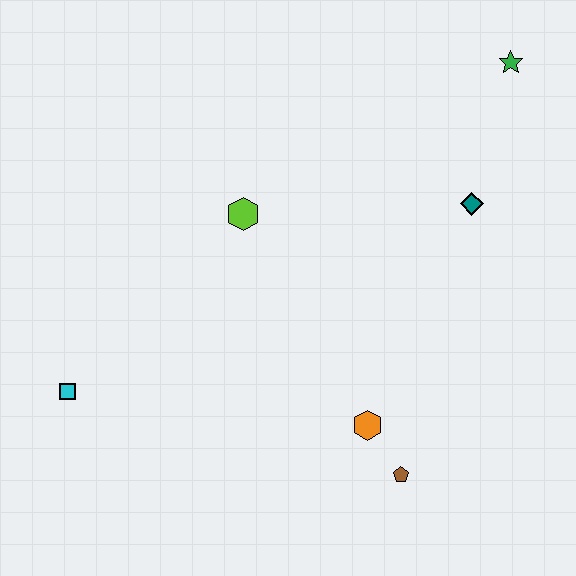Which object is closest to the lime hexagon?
The teal diamond is closest to the lime hexagon.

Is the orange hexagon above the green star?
No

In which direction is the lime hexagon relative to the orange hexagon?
The lime hexagon is above the orange hexagon.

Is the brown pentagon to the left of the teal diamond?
Yes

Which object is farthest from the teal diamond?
The cyan square is farthest from the teal diamond.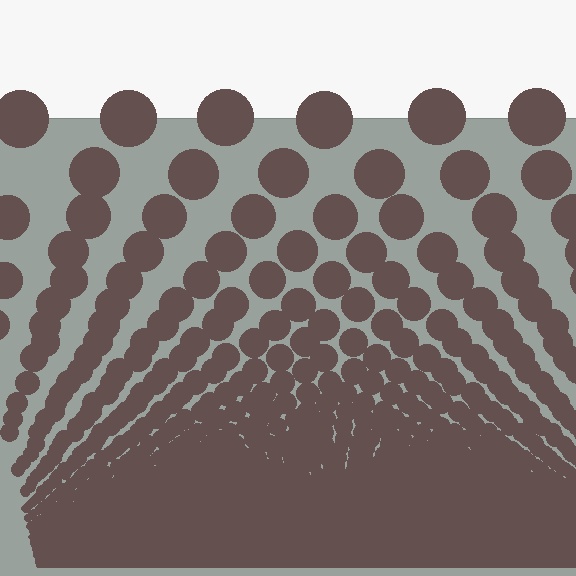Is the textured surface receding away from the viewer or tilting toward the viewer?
The surface appears to tilt toward the viewer. Texture elements get larger and sparser toward the top.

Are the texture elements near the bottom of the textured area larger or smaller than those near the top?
Smaller. The gradient is inverted — elements near the bottom are smaller and denser.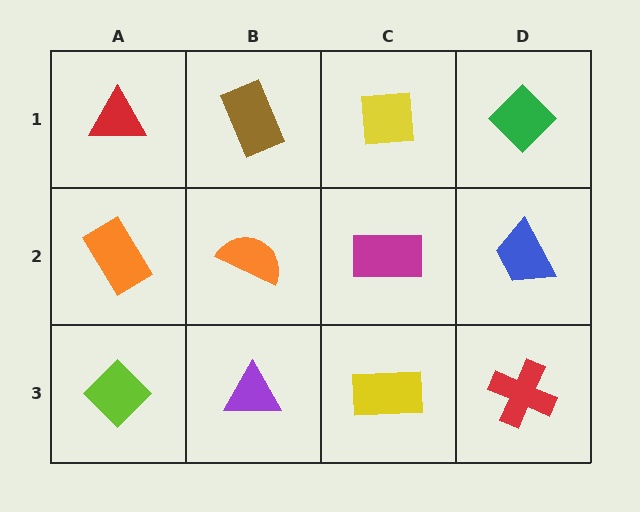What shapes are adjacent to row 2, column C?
A yellow square (row 1, column C), a yellow rectangle (row 3, column C), an orange semicircle (row 2, column B), a blue trapezoid (row 2, column D).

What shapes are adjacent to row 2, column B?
A brown rectangle (row 1, column B), a purple triangle (row 3, column B), an orange rectangle (row 2, column A), a magenta rectangle (row 2, column C).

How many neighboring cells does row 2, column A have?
3.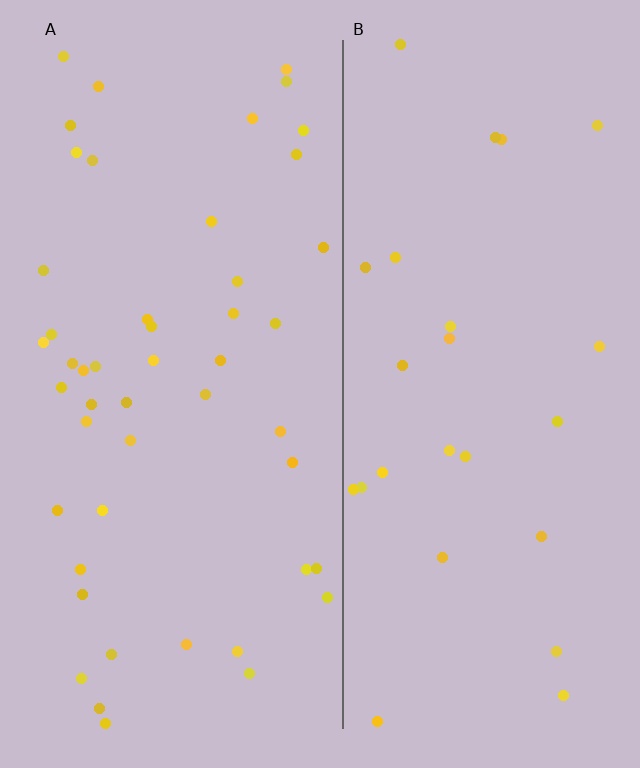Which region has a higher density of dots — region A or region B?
A (the left).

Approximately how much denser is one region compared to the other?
Approximately 1.9× — region A over region B.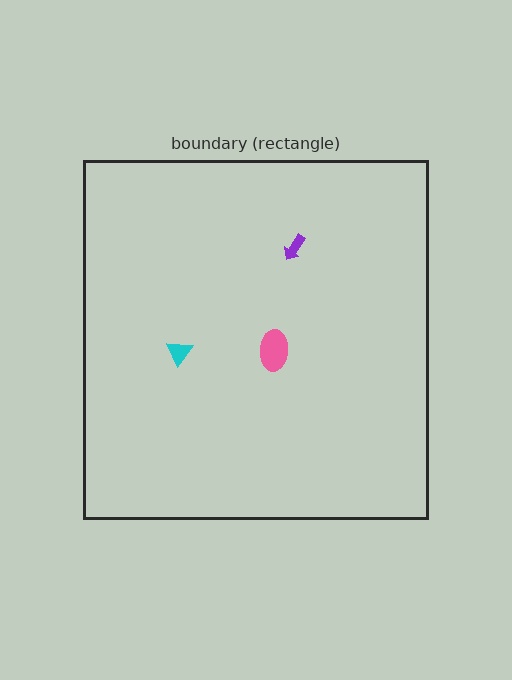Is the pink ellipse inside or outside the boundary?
Inside.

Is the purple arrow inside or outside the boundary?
Inside.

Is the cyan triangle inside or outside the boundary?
Inside.